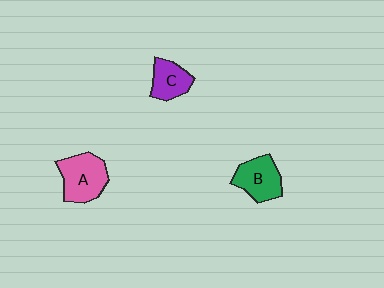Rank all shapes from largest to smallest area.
From largest to smallest: A (pink), B (green), C (purple).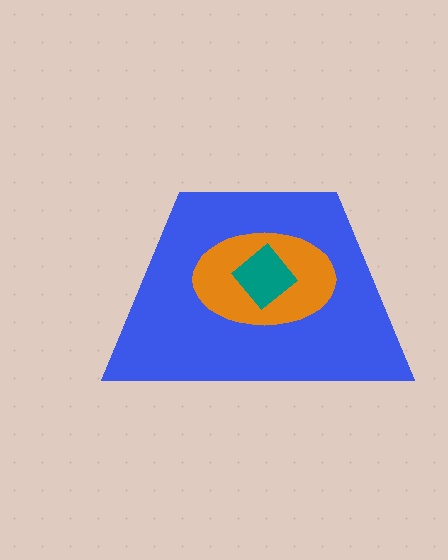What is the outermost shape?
The blue trapezoid.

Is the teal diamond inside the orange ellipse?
Yes.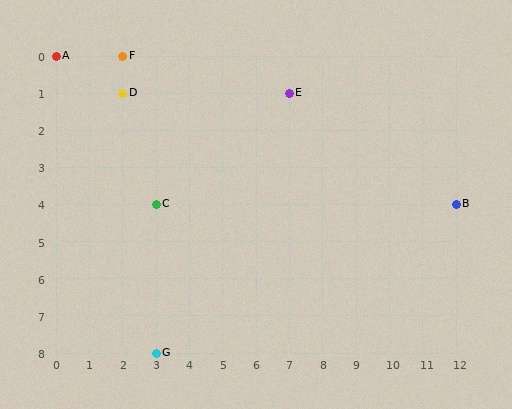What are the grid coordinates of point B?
Point B is at grid coordinates (12, 4).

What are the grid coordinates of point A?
Point A is at grid coordinates (0, 0).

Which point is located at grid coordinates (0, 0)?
Point A is at (0, 0).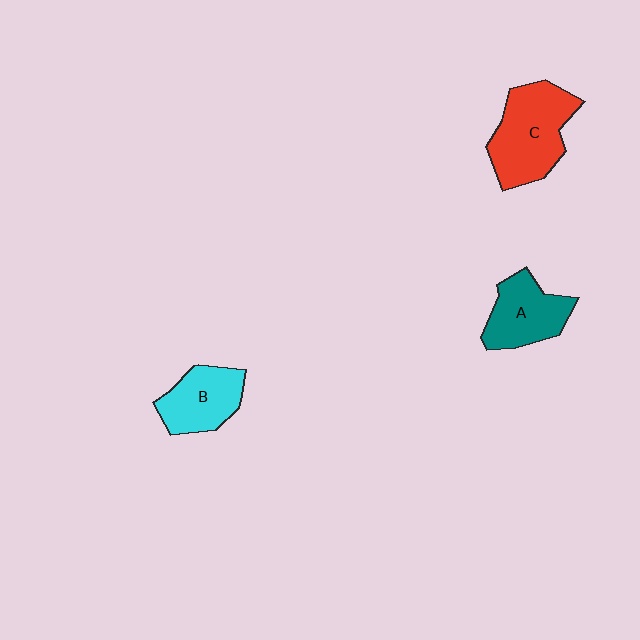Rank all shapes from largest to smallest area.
From largest to smallest: C (red), A (teal), B (cyan).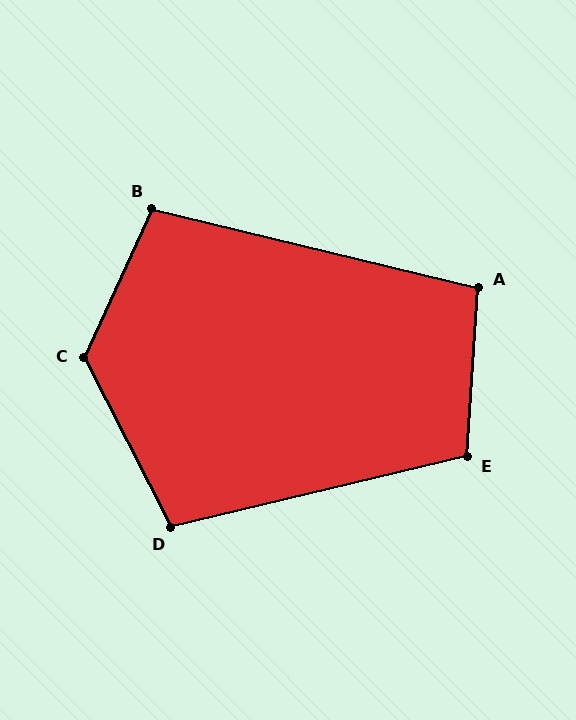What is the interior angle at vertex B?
Approximately 101 degrees (obtuse).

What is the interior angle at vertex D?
Approximately 104 degrees (obtuse).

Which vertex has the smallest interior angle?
A, at approximately 100 degrees.